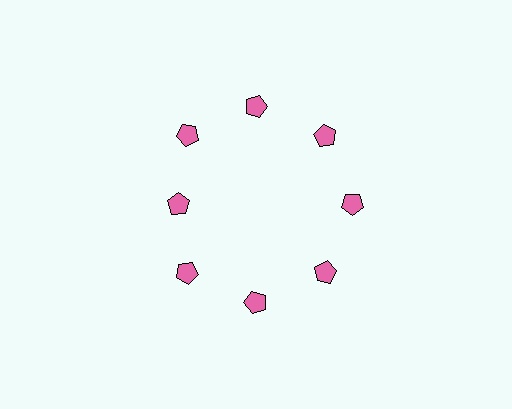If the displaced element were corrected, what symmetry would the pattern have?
It would have 8-fold rotational symmetry — the pattern would map onto itself every 45 degrees.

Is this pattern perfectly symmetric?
No. The 8 pink pentagons are arranged in a ring, but one element near the 9 o'clock position is pulled inward toward the center, breaking the 8-fold rotational symmetry.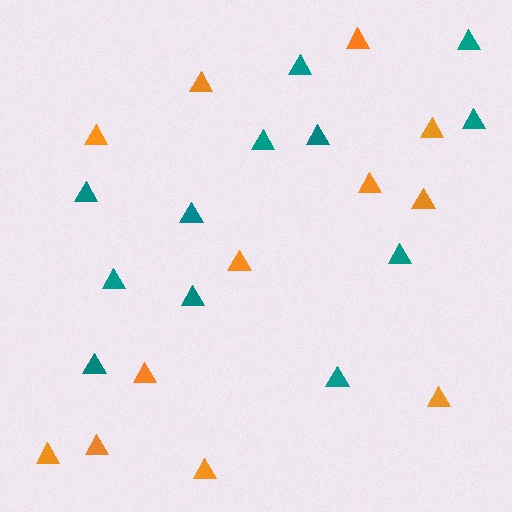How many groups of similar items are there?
There are 2 groups: one group of teal triangles (12) and one group of orange triangles (12).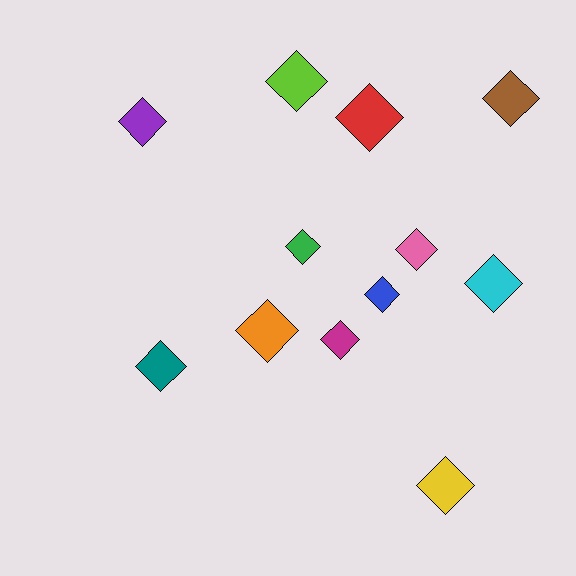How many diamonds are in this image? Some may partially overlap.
There are 12 diamonds.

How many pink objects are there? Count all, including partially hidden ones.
There is 1 pink object.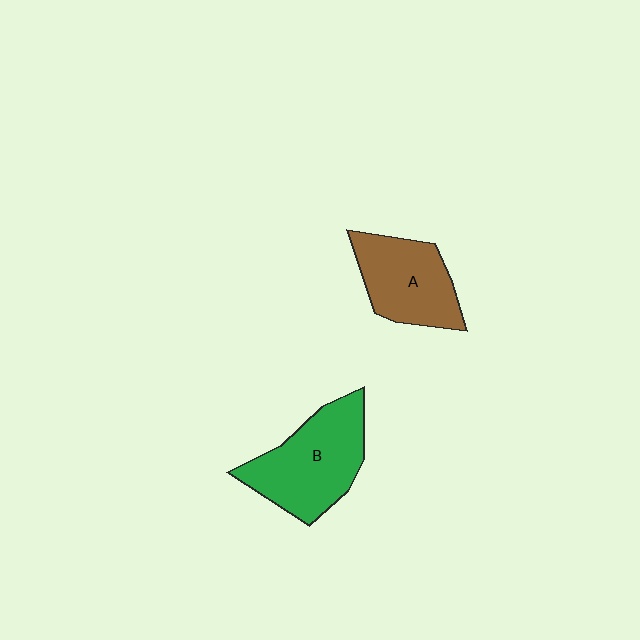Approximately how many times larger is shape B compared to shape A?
Approximately 1.3 times.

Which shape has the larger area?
Shape B (green).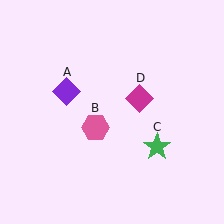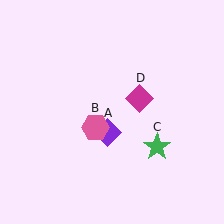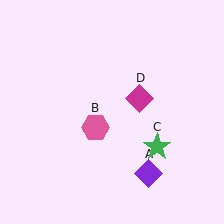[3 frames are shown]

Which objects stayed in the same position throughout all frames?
Pink hexagon (object B) and green star (object C) and magenta diamond (object D) remained stationary.